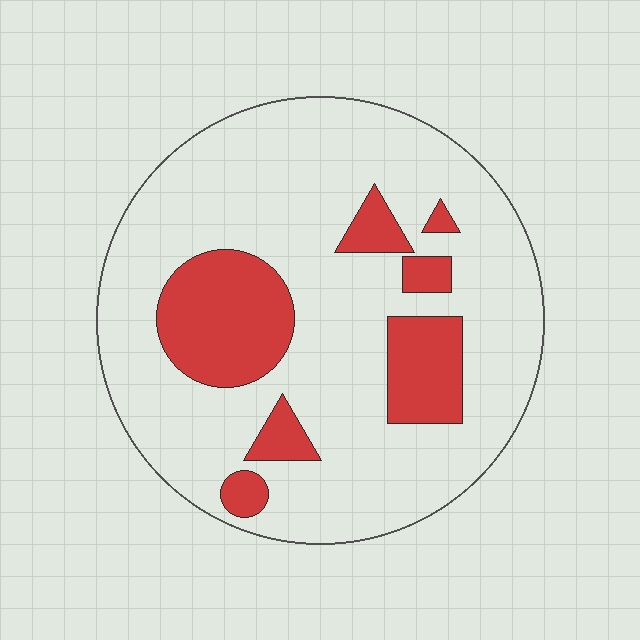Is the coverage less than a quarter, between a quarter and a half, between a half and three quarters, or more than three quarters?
Less than a quarter.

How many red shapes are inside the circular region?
7.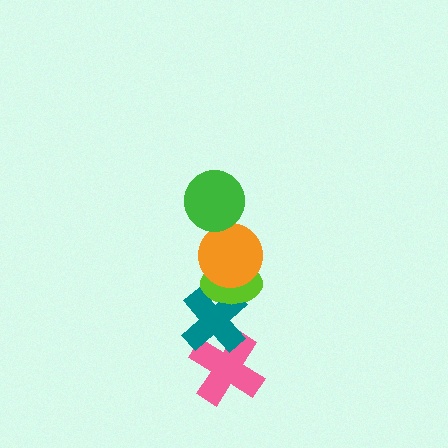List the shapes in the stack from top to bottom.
From top to bottom: the green circle, the orange circle, the lime ellipse, the teal cross, the pink cross.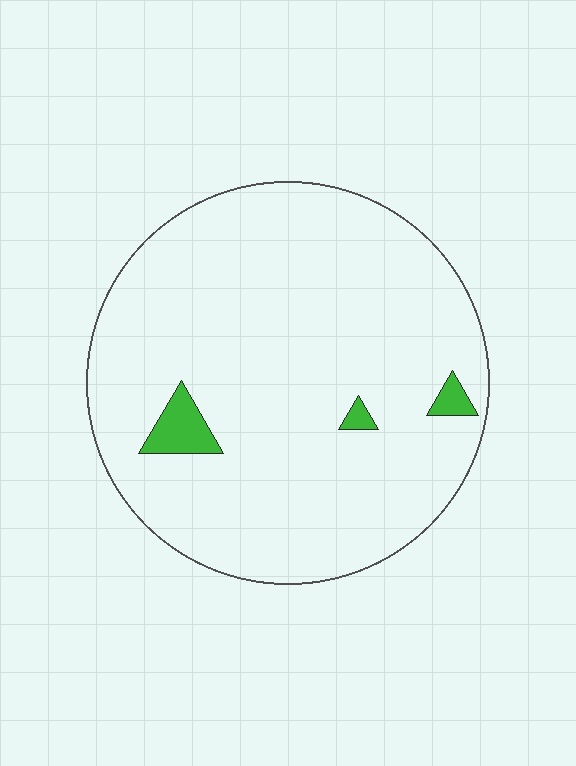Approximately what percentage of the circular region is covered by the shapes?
Approximately 5%.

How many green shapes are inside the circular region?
3.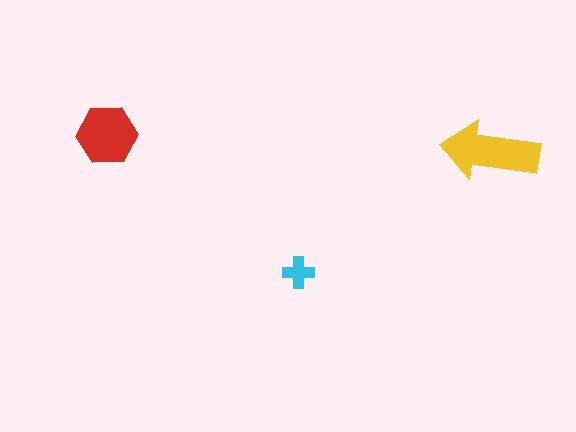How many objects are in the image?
There are 3 objects in the image.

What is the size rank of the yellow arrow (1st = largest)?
1st.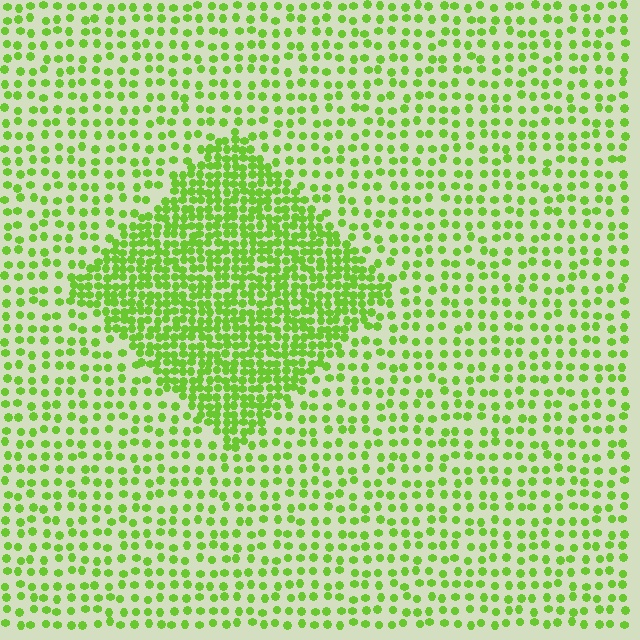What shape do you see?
I see a diamond.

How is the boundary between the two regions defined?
The boundary is defined by a change in element density (approximately 2.3x ratio). All elements are the same color, size, and shape.